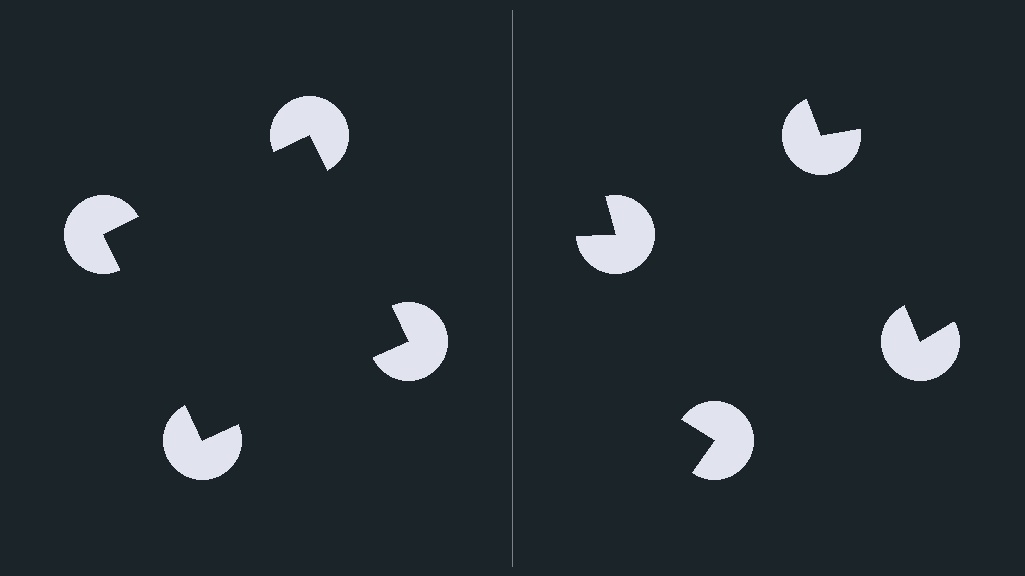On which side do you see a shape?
An illusory square appears on the left side. On the right side the wedge cuts are rotated, so no coherent shape forms.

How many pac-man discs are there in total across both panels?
8 — 4 on each side.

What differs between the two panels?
The pac-man discs are positioned identically on both sides; only the wedge orientations differ. On the left they align to a square; on the right they are misaligned.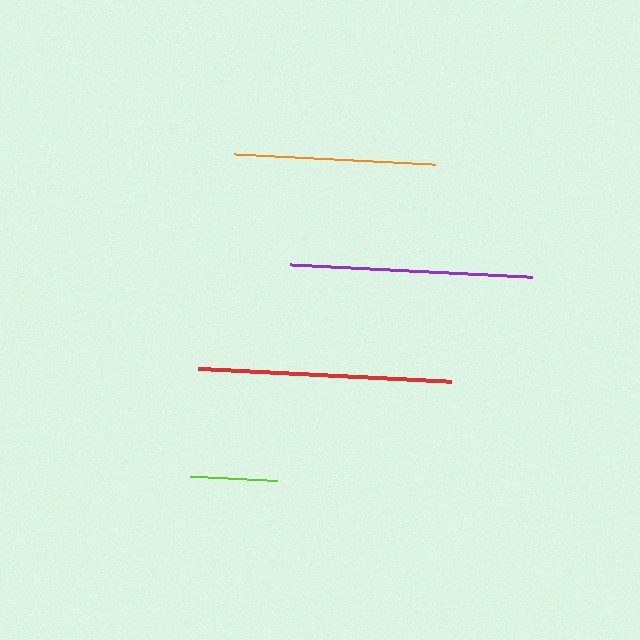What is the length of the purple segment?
The purple segment is approximately 243 pixels long.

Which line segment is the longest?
The red line is the longest at approximately 253 pixels.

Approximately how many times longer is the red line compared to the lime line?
The red line is approximately 2.9 times the length of the lime line.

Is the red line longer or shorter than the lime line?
The red line is longer than the lime line.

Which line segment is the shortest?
The lime line is the shortest at approximately 87 pixels.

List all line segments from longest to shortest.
From longest to shortest: red, purple, orange, lime.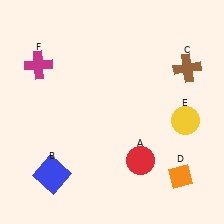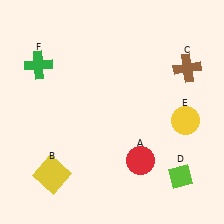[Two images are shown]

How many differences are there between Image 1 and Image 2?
There are 3 differences between the two images.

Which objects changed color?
B changed from blue to yellow. D changed from orange to lime. F changed from magenta to green.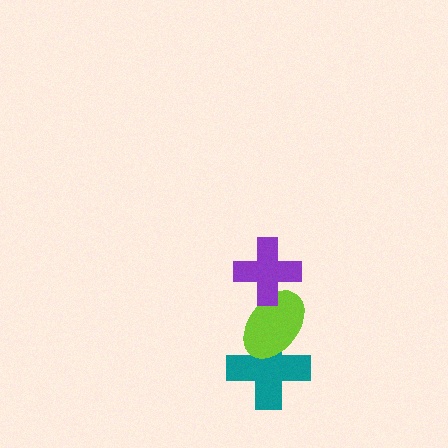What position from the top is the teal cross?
The teal cross is 3rd from the top.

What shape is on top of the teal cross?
The lime ellipse is on top of the teal cross.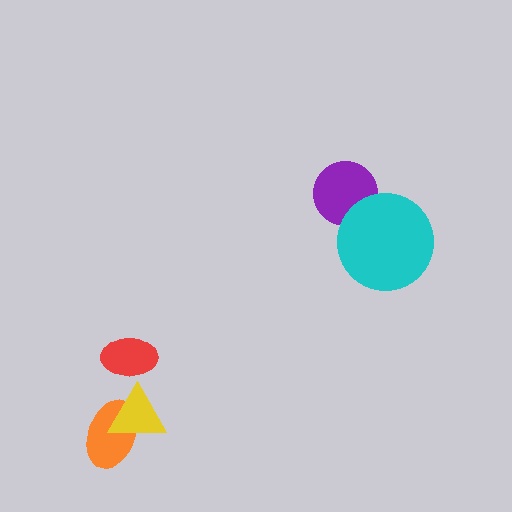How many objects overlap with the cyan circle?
1 object overlaps with the cyan circle.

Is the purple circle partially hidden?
Yes, it is partially covered by another shape.